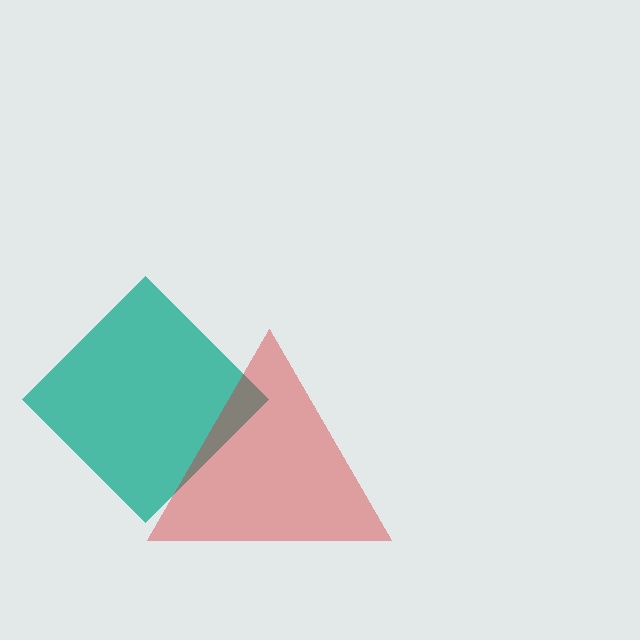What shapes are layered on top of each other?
The layered shapes are: a teal diamond, a red triangle.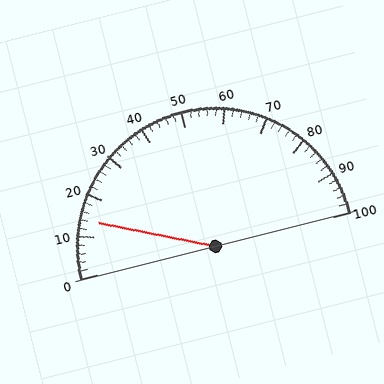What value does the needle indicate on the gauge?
The needle indicates approximately 14.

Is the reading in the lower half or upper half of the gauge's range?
The reading is in the lower half of the range (0 to 100).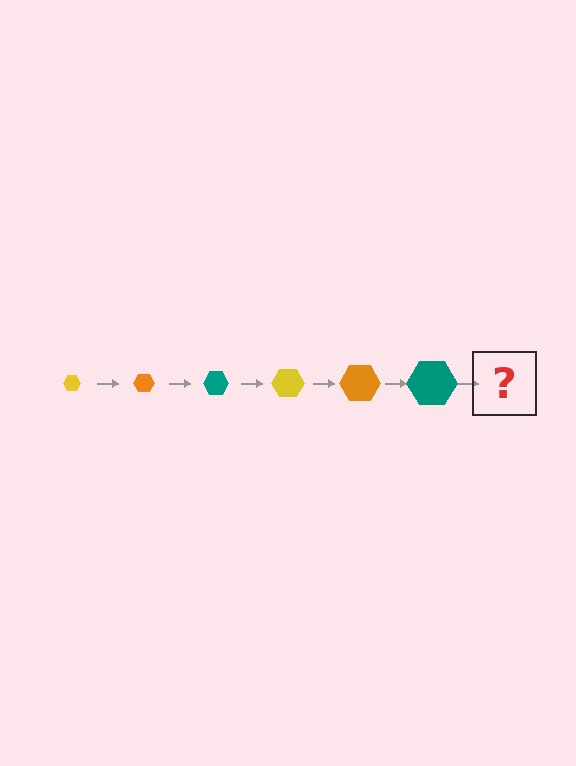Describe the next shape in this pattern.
It should be a yellow hexagon, larger than the previous one.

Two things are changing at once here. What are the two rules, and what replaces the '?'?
The two rules are that the hexagon grows larger each step and the color cycles through yellow, orange, and teal. The '?' should be a yellow hexagon, larger than the previous one.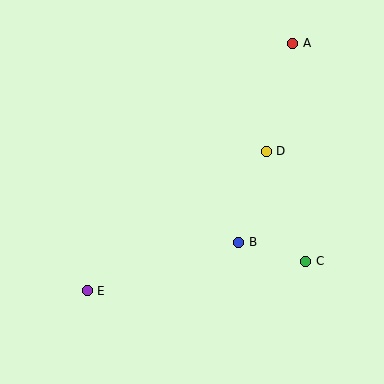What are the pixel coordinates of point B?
Point B is at (238, 242).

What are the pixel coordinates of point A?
Point A is at (293, 43).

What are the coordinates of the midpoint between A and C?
The midpoint between A and C is at (299, 152).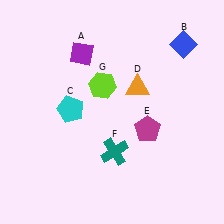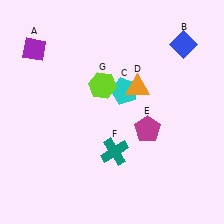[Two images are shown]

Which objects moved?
The objects that moved are: the purple diamond (A), the cyan pentagon (C).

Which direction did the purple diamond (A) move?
The purple diamond (A) moved left.